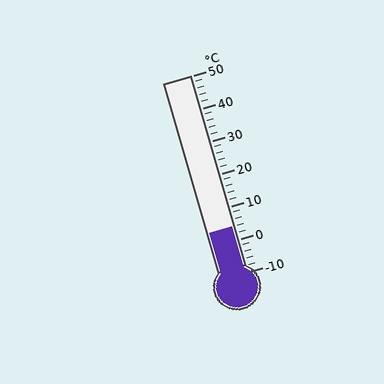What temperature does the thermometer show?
The thermometer shows approximately 4°C.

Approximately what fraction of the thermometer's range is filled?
The thermometer is filled to approximately 25% of its range.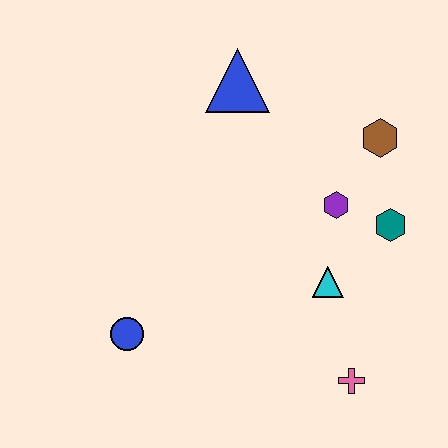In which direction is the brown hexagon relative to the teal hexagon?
The brown hexagon is above the teal hexagon.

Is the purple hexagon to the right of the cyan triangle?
Yes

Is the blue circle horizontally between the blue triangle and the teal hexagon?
No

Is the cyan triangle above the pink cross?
Yes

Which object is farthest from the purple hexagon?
The blue circle is farthest from the purple hexagon.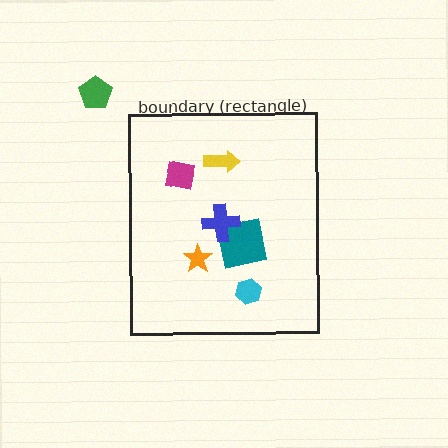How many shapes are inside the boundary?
6 inside, 1 outside.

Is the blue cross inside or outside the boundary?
Inside.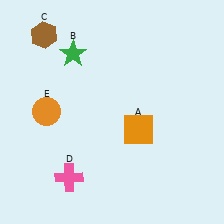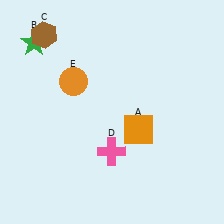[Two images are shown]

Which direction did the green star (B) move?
The green star (B) moved left.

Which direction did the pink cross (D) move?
The pink cross (D) moved right.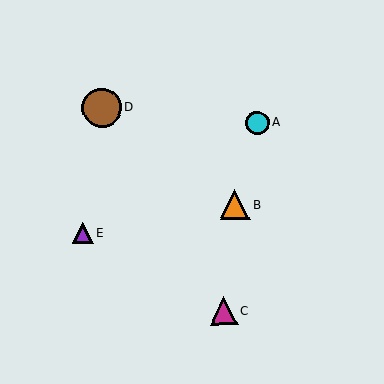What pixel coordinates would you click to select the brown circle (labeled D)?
Click at (102, 108) to select the brown circle D.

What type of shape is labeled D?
Shape D is a brown circle.